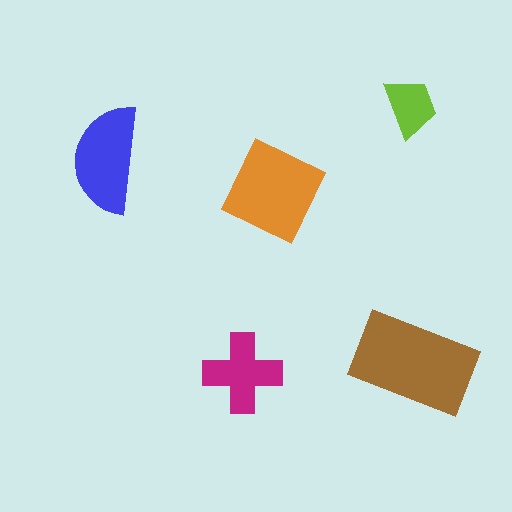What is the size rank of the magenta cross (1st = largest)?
4th.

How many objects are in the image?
There are 5 objects in the image.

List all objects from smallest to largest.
The lime trapezoid, the magenta cross, the blue semicircle, the orange diamond, the brown rectangle.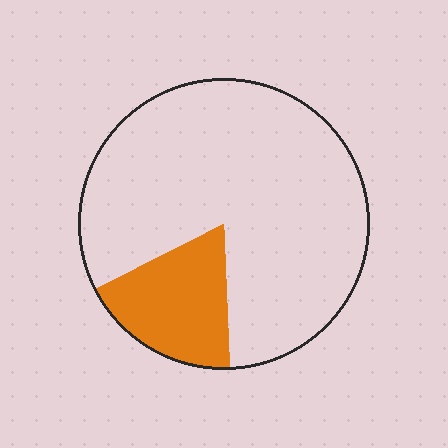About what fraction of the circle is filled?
About one sixth (1/6).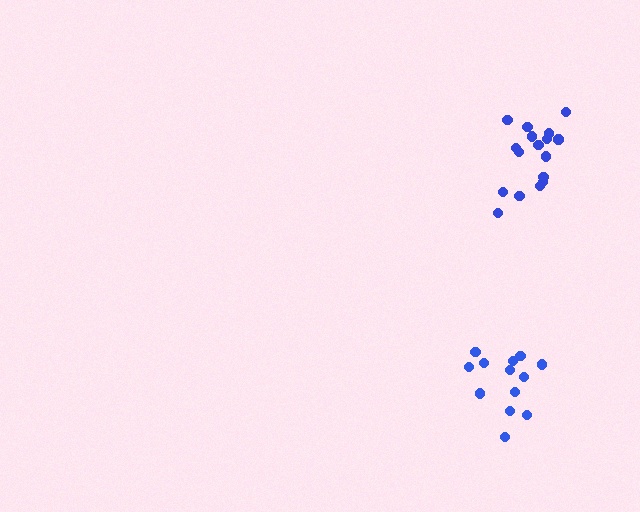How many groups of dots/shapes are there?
There are 2 groups.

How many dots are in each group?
Group 1: 17 dots, Group 2: 13 dots (30 total).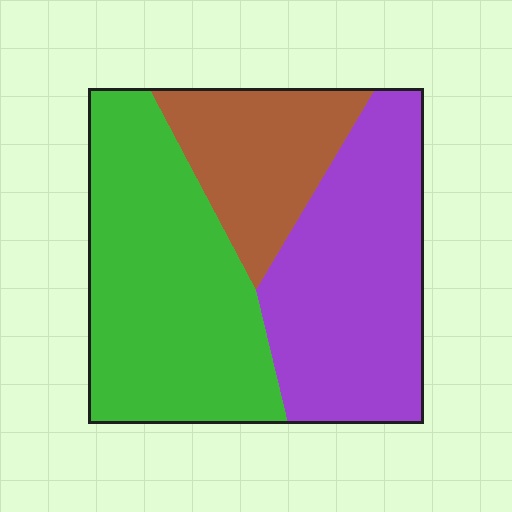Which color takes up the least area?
Brown, at roughly 20%.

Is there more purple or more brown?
Purple.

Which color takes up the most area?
Green, at roughly 40%.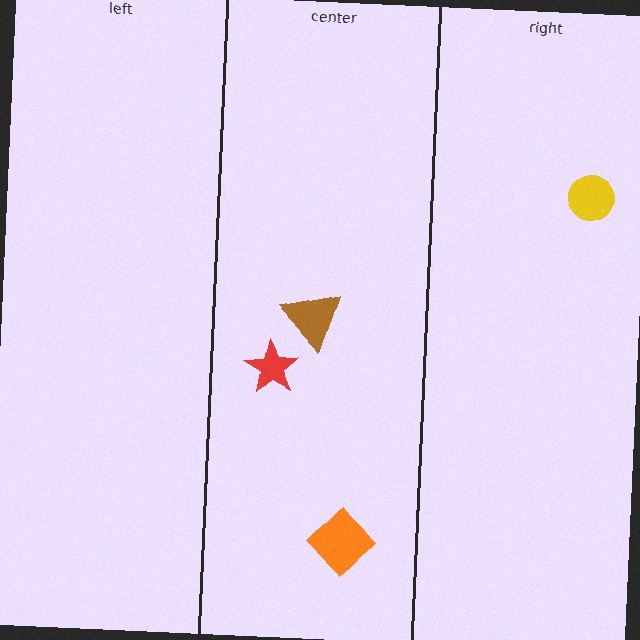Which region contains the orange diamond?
The center region.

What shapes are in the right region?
The yellow circle.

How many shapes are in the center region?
3.